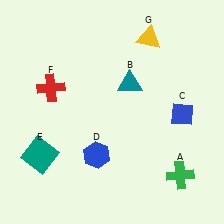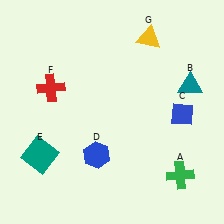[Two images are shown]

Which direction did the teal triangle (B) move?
The teal triangle (B) moved right.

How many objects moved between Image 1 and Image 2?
1 object moved between the two images.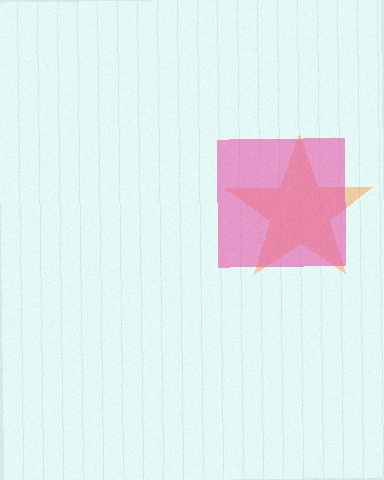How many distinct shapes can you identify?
There are 2 distinct shapes: an orange star, a pink square.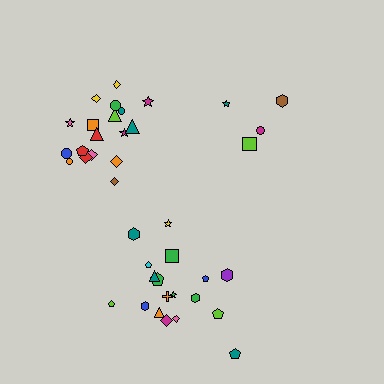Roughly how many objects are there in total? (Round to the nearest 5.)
Roughly 40 objects in total.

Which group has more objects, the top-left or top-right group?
The top-left group.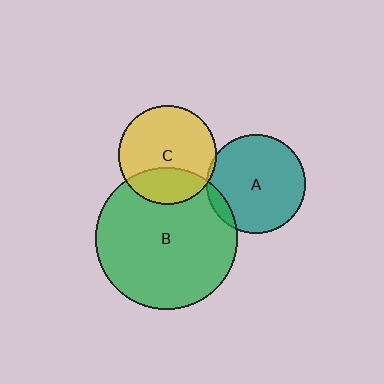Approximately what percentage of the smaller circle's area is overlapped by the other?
Approximately 10%.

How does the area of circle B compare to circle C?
Approximately 2.1 times.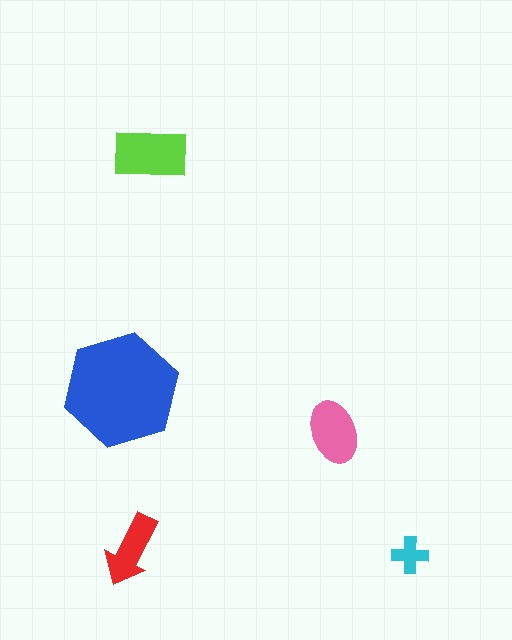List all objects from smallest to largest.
The cyan cross, the red arrow, the pink ellipse, the lime rectangle, the blue hexagon.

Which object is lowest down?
The cyan cross is bottommost.